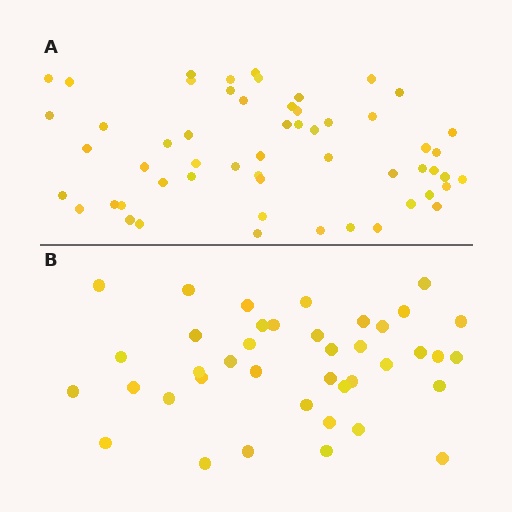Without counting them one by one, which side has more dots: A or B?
Region A (the top region) has more dots.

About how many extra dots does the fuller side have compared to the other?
Region A has approximately 15 more dots than region B.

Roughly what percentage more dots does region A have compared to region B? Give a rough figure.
About 40% more.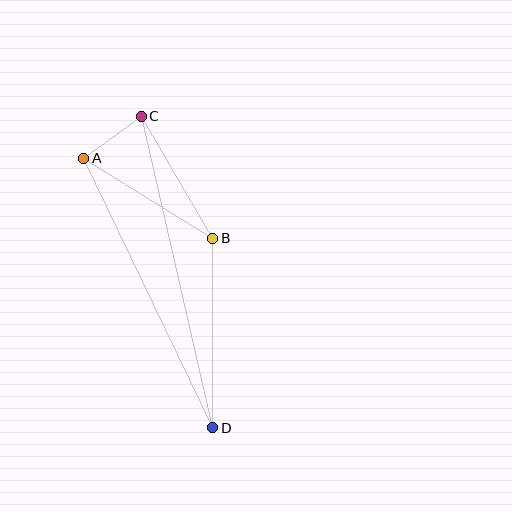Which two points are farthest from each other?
Points C and D are farthest from each other.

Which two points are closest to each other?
Points A and C are closest to each other.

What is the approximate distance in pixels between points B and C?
The distance between B and C is approximately 141 pixels.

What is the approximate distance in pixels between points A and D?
The distance between A and D is approximately 299 pixels.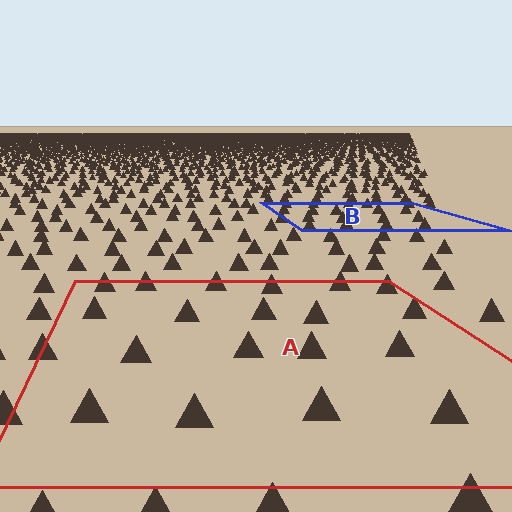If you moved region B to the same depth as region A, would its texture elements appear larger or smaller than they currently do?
They would appear larger. At a closer depth, the same texture elements are projected at a bigger on-screen size.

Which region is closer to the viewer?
Region A is closer. The texture elements there are larger and more spread out.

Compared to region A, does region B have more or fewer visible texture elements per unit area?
Region B has more texture elements per unit area — they are packed more densely because it is farther away.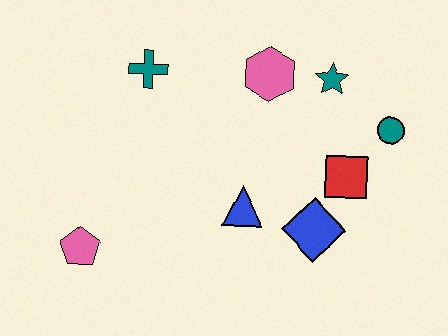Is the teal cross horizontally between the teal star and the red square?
No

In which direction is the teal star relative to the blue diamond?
The teal star is above the blue diamond.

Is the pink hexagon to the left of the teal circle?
Yes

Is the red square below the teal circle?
Yes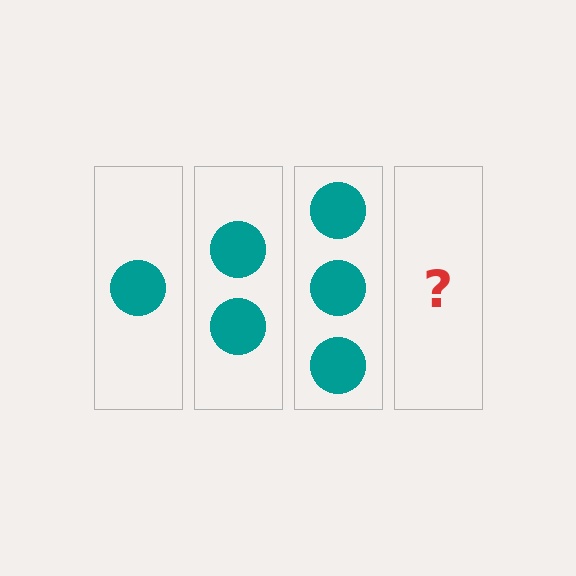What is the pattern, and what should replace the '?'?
The pattern is that each step adds one more circle. The '?' should be 4 circles.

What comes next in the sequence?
The next element should be 4 circles.